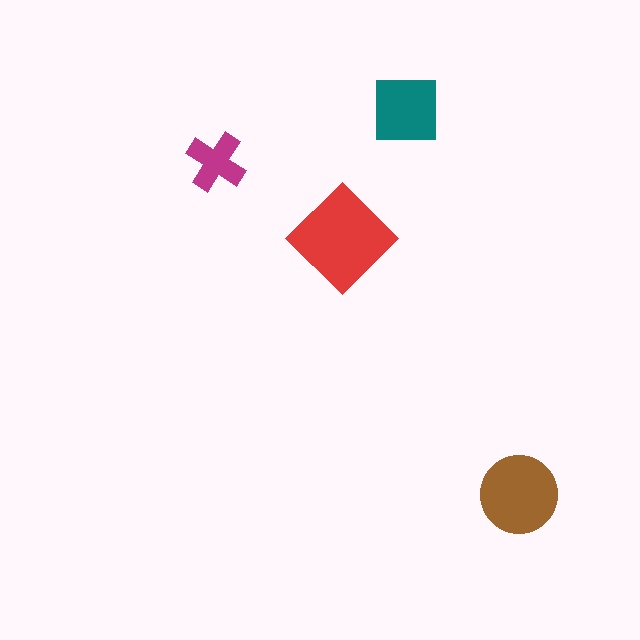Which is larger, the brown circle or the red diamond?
The red diamond.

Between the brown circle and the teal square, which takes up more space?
The brown circle.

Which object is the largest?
The red diamond.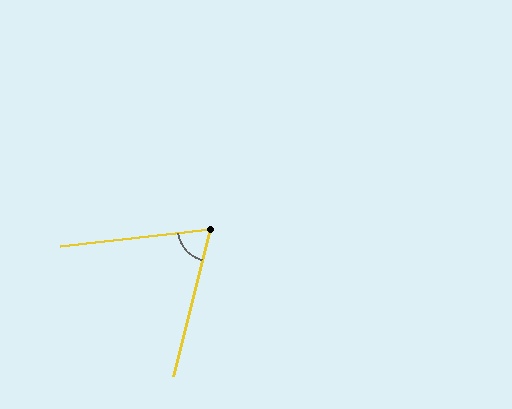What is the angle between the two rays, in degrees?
Approximately 69 degrees.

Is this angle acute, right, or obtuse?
It is acute.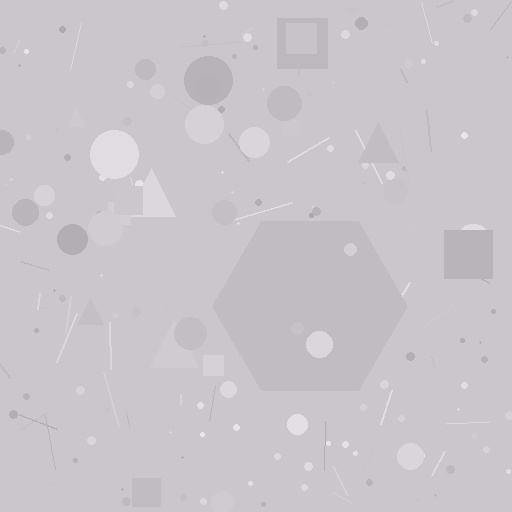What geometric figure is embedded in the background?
A hexagon is embedded in the background.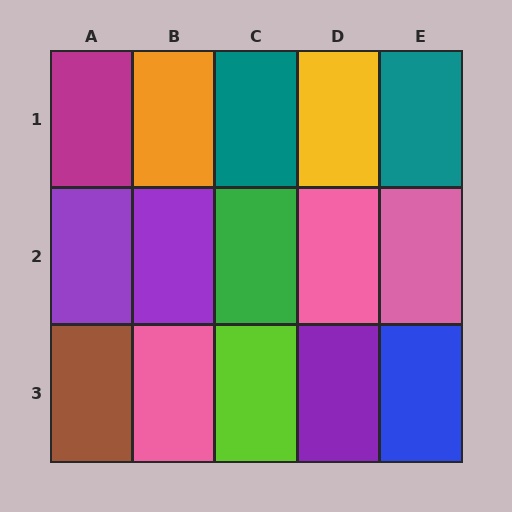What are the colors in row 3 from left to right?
Brown, pink, lime, purple, blue.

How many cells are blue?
1 cell is blue.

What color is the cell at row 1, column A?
Magenta.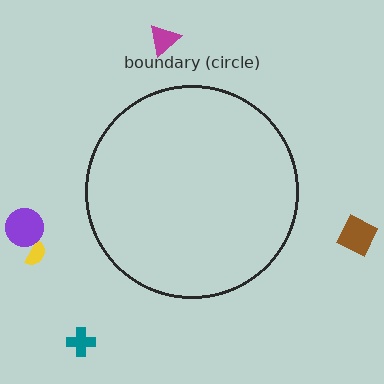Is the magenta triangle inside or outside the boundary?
Outside.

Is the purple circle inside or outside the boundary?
Outside.